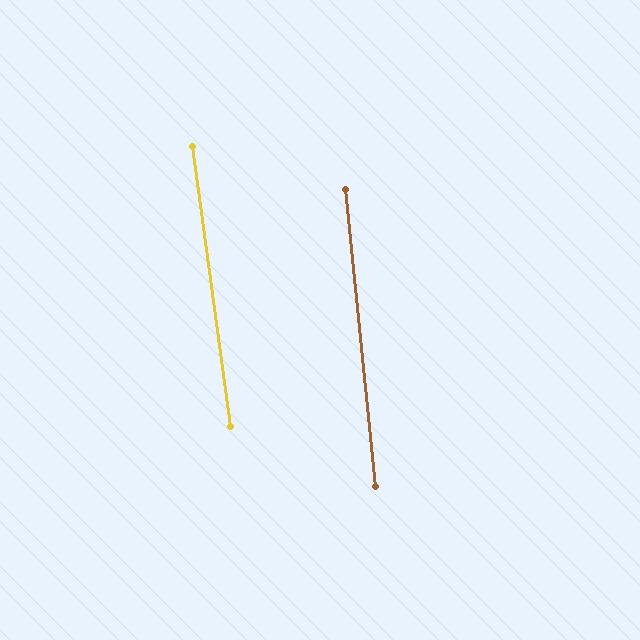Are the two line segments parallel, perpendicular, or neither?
Parallel — their directions differ by only 2.0°.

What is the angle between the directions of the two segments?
Approximately 2 degrees.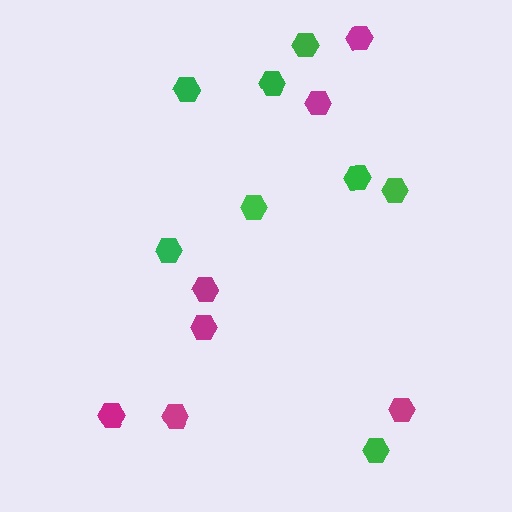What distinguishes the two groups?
There are 2 groups: one group of green hexagons (8) and one group of magenta hexagons (7).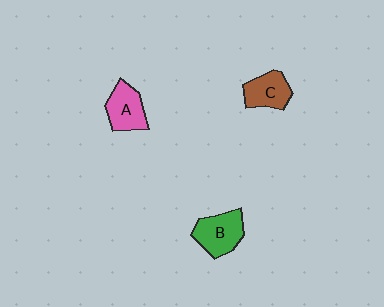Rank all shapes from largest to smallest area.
From largest to smallest: B (green), A (pink), C (brown).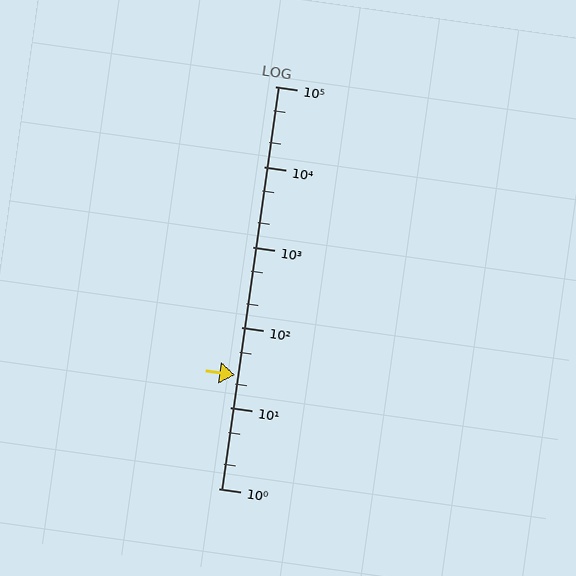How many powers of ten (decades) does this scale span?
The scale spans 5 decades, from 1 to 100000.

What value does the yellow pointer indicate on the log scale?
The pointer indicates approximately 26.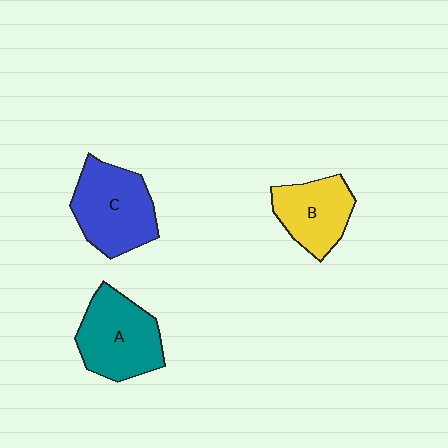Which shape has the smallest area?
Shape B (yellow).